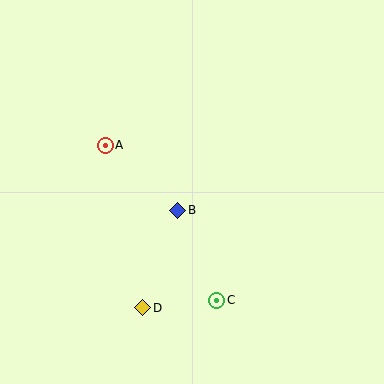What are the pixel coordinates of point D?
Point D is at (143, 308).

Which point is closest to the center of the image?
Point B at (178, 210) is closest to the center.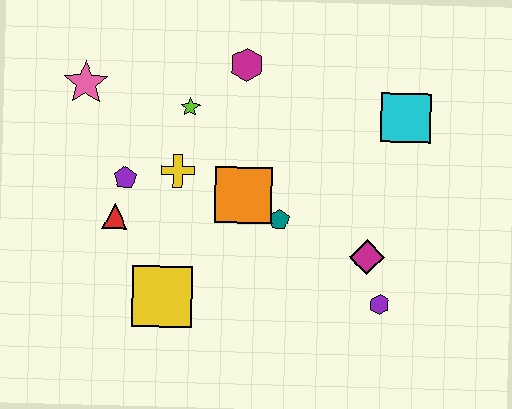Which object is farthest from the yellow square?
The cyan square is farthest from the yellow square.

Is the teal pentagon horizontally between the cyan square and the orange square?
Yes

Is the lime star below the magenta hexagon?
Yes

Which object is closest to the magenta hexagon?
The lime star is closest to the magenta hexagon.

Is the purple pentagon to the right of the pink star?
Yes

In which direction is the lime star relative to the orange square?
The lime star is above the orange square.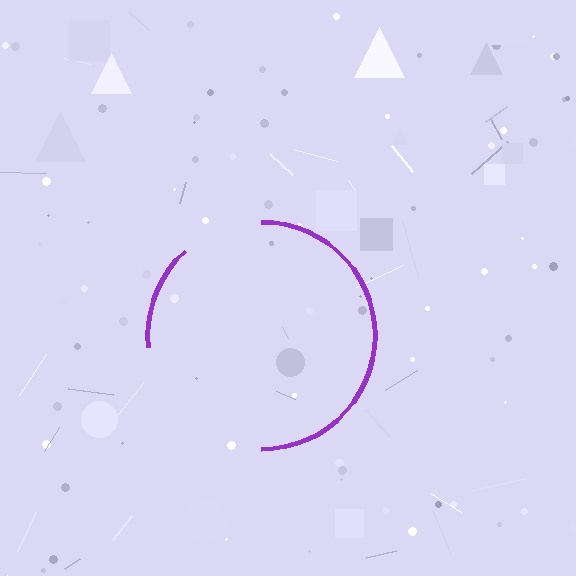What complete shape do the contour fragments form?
The contour fragments form a circle.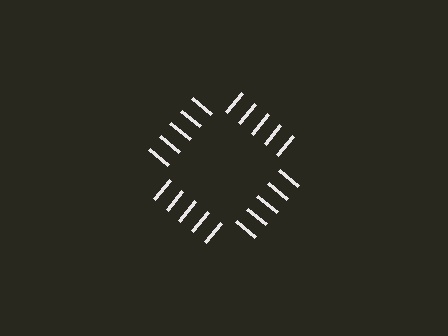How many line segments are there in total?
20 — 5 along each of the 4 edges.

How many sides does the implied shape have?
4 sides — the line-ends trace a square.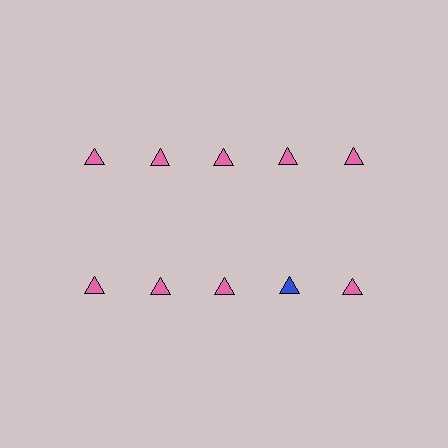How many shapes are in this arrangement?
There are 10 shapes arranged in a grid pattern.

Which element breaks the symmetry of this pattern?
The blue triangle in the second row, second from right column breaks the symmetry. All other shapes are pink triangles.